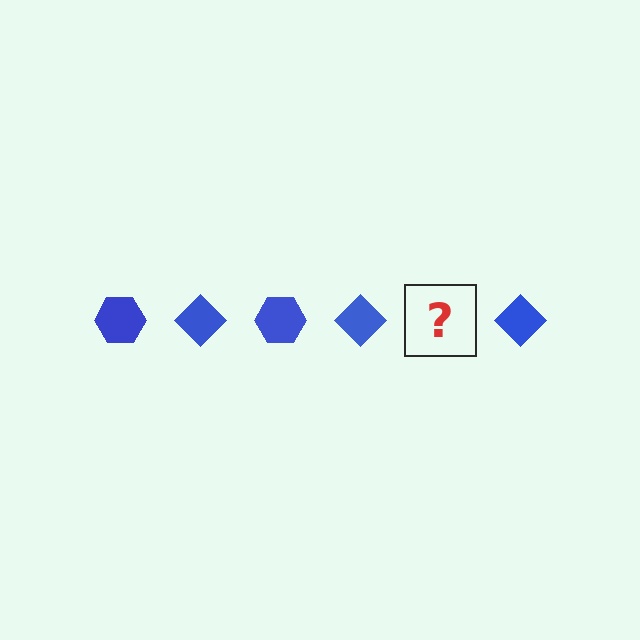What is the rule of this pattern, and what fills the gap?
The rule is that the pattern cycles through hexagon, diamond shapes in blue. The gap should be filled with a blue hexagon.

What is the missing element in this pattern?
The missing element is a blue hexagon.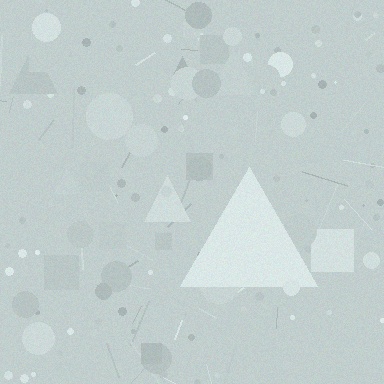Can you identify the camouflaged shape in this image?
The camouflaged shape is a triangle.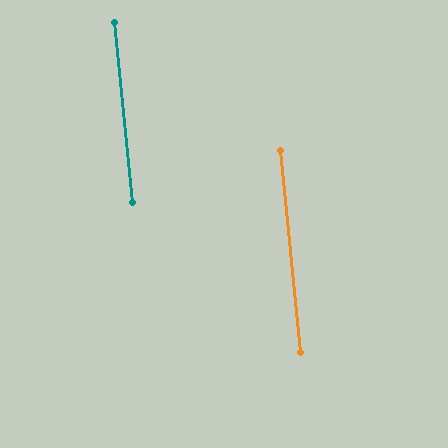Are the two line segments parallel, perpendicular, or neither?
Parallel — their directions differ by only 0.2°.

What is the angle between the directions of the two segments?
Approximately 0 degrees.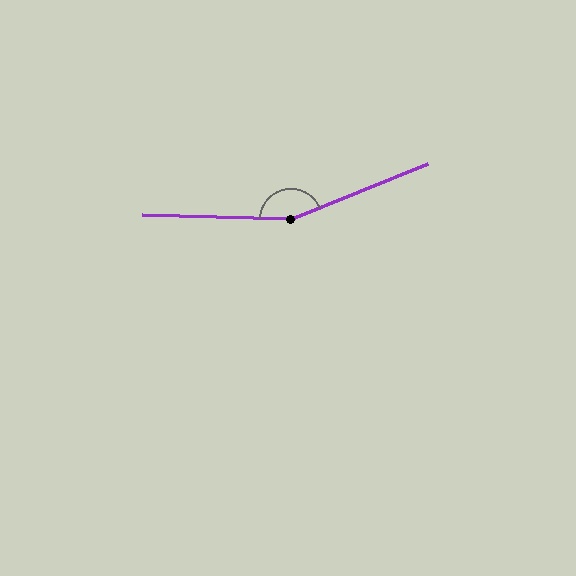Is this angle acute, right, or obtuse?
It is obtuse.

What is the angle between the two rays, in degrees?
Approximately 156 degrees.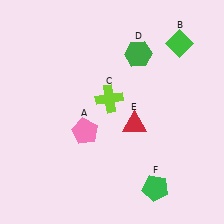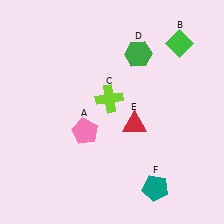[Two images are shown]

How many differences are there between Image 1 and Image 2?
There is 1 difference between the two images.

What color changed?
The pentagon (F) changed from green in Image 1 to teal in Image 2.